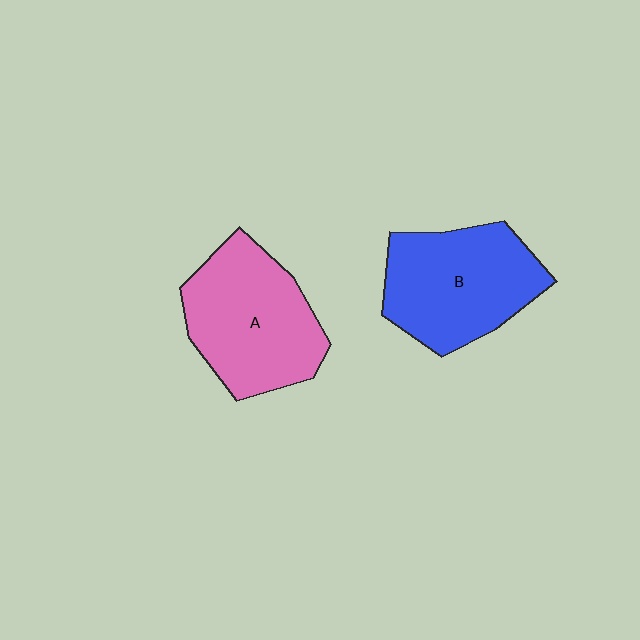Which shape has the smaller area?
Shape B (blue).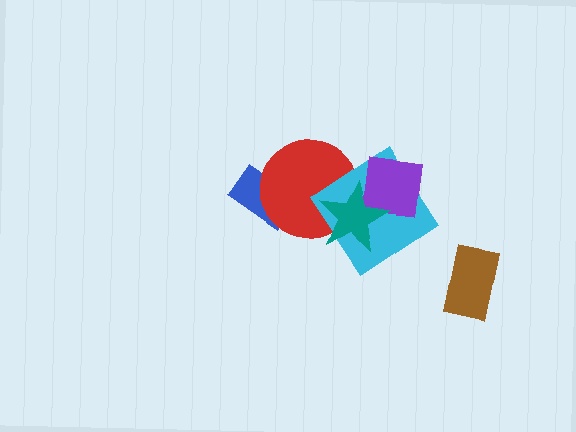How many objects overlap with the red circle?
3 objects overlap with the red circle.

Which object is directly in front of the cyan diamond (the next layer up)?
The purple square is directly in front of the cyan diamond.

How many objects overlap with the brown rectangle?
0 objects overlap with the brown rectangle.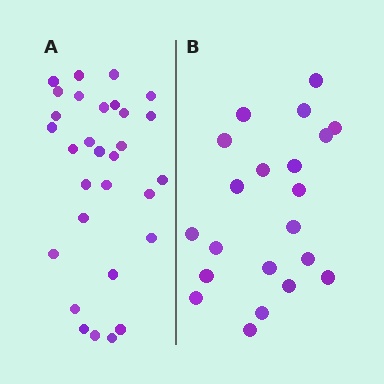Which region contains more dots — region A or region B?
Region A (the left region) has more dots.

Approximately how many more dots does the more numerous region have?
Region A has roughly 8 or so more dots than region B.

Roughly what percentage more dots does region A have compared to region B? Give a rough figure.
About 45% more.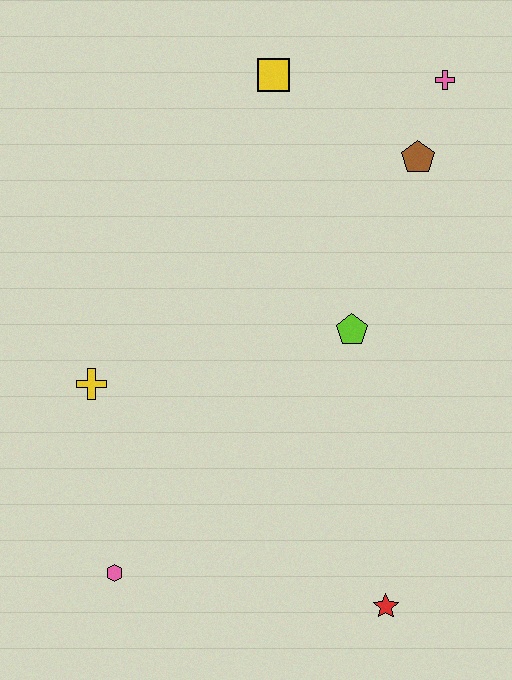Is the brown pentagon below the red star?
No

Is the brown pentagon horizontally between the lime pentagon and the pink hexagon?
No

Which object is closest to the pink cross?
The brown pentagon is closest to the pink cross.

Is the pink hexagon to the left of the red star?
Yes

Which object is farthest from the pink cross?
The pink hexagon is farthest from the pink cross.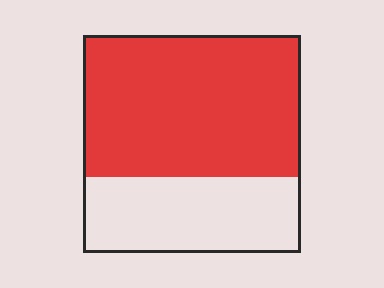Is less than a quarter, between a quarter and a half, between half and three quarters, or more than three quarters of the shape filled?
Between half and three quarters.